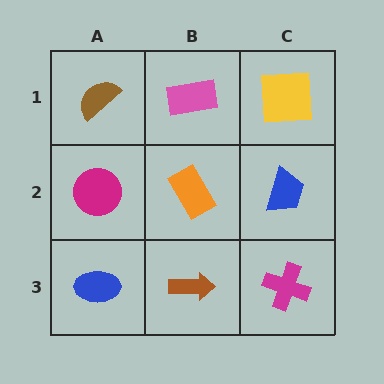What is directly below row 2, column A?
A blue ellipse.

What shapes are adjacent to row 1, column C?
A blue trapezoid (row 2, column C), a pink rectangle (row 1, column B).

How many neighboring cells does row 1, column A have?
2.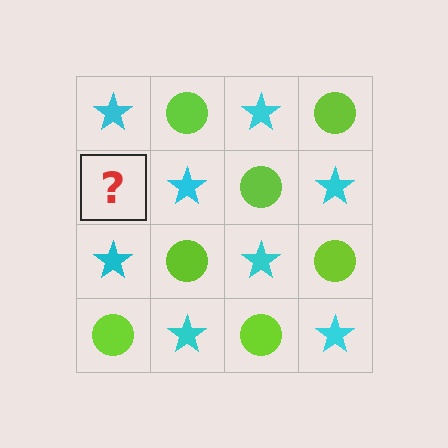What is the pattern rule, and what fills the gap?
The rule is that it alternates cyan star and lime circle in a checkerboard pattern. The gap should be filled with a lime circle.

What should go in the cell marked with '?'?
The missing cell should contain a lime circle.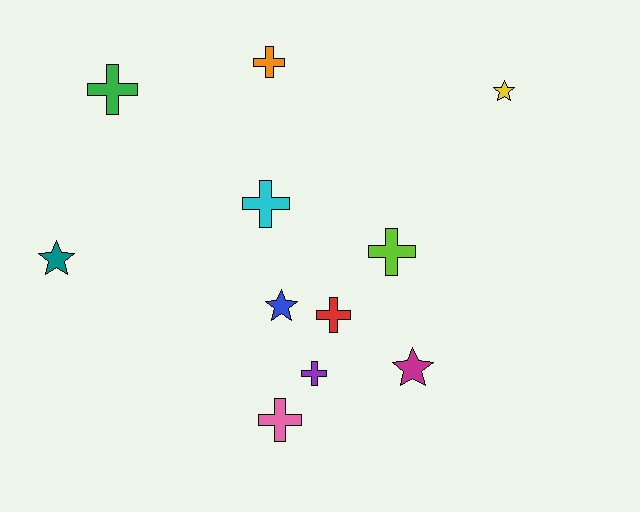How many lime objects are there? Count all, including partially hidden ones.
There is 1 lime object.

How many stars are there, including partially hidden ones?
There are 4 stars.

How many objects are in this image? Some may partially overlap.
There are 11 objects.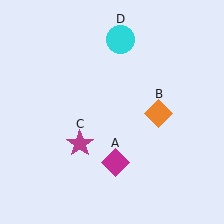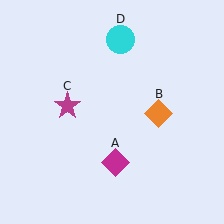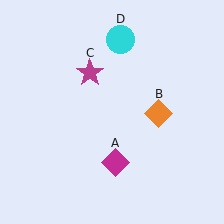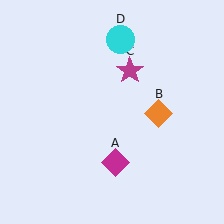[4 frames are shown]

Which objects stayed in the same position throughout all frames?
Magenta diamond (object A) and orange diamond (object B) and cyan circle (object D) remained stationary.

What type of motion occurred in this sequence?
The magenta star (object C) rotated clockwise around the center of the scene.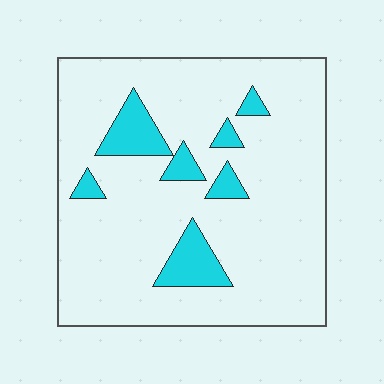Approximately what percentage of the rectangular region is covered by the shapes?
Approximately 15%.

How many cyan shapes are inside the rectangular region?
7.